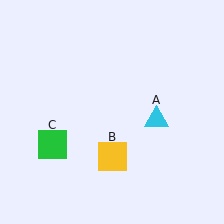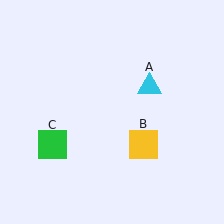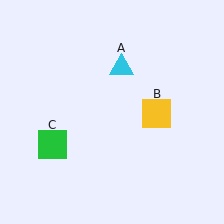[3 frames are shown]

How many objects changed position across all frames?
2 objects changed position: cyan triangle (object A), yellow square (object B).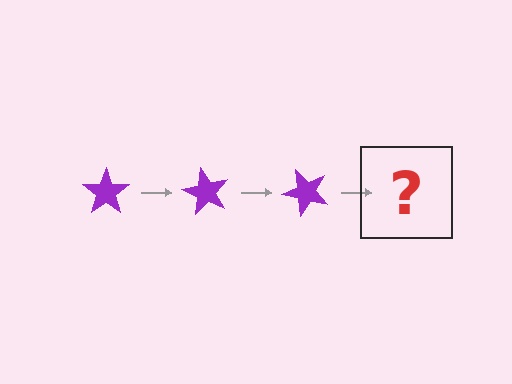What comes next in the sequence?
The next element should be a purple star rotated 180 degrees.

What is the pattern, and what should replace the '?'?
The pattern is that the star rotates 60 degrees each step. The '?' should be a purple star rotated 180 degrees.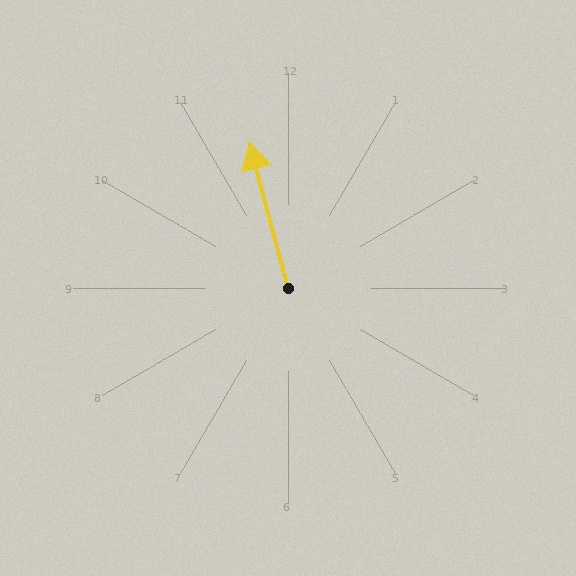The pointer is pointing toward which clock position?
Roughly 12 o'clock.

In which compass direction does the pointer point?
North.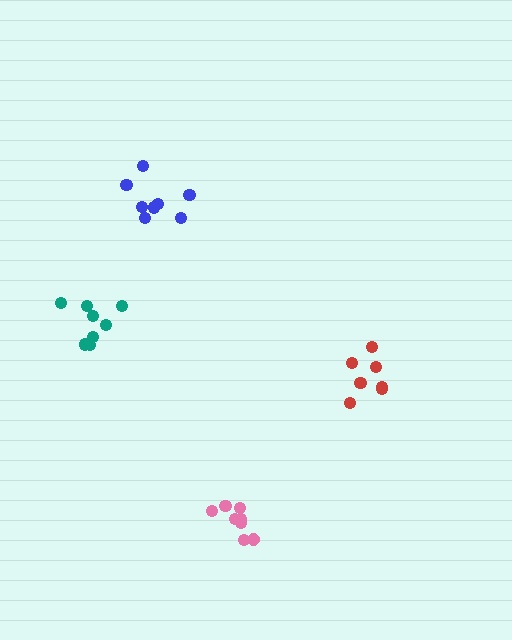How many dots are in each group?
Group 1: 8 dots, Group 2: 8 dots, Group 3: 8 dots, Group 4: 7 dots (31 total).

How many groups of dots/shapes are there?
There are 4 groups.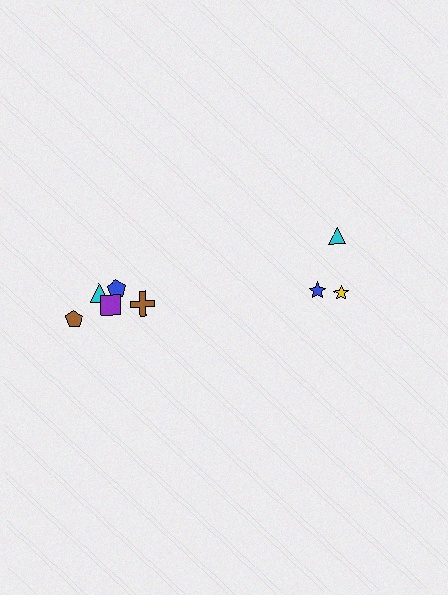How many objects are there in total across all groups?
There are 8 objects.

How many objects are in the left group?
There are 5 objects.